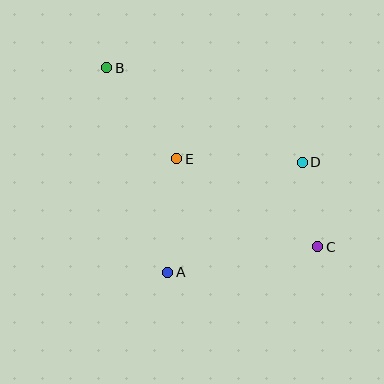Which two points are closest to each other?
Points C and D are closest to each other.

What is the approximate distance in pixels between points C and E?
The distance between C and E is approximately 166 pixels.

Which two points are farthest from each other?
Points B and C are farthest from each other.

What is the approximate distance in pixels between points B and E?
The distance between B and E is approximately 115 pixels.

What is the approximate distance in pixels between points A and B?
The distance between A and B is approximately 214 pixels.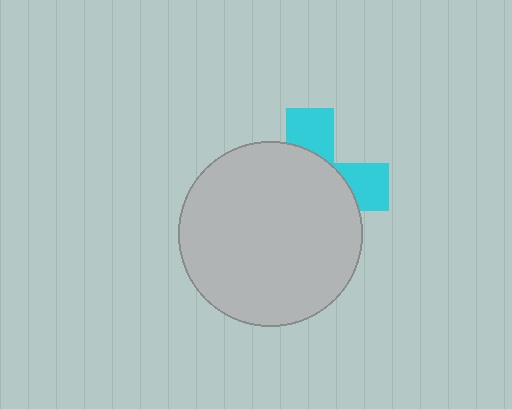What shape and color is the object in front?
The object in front is a light gray circle.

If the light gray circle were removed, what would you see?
You would see the complete cyan cross.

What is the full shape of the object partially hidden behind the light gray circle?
The partially hidden object is a cyan cross.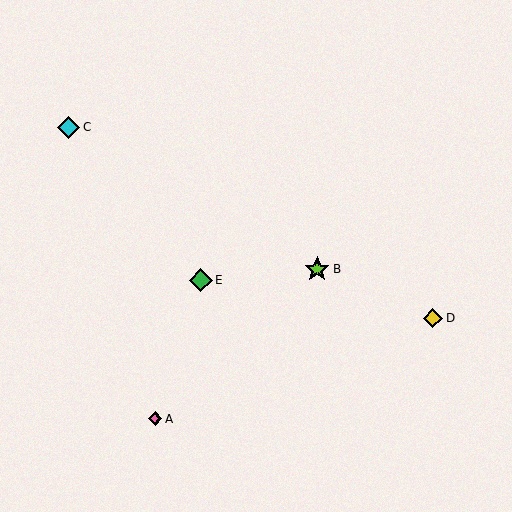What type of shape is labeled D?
Shape D is a yellow diamond.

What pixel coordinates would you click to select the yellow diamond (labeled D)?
Click at (433, 318) to select the yellow diamond D.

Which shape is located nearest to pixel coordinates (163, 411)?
The pink diamond (labeled A) at (155, 419) is nearest to that location.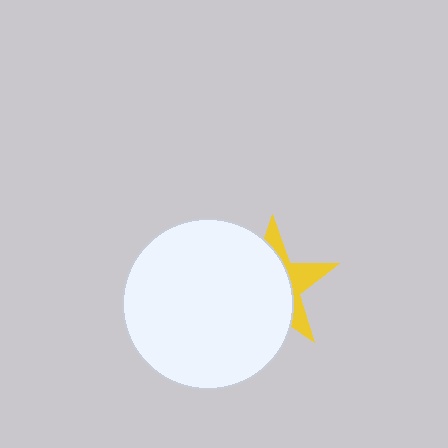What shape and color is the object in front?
The object in front is a white circle.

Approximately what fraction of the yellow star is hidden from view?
Roughly 67% of the yellow star is hidden behind the white circle.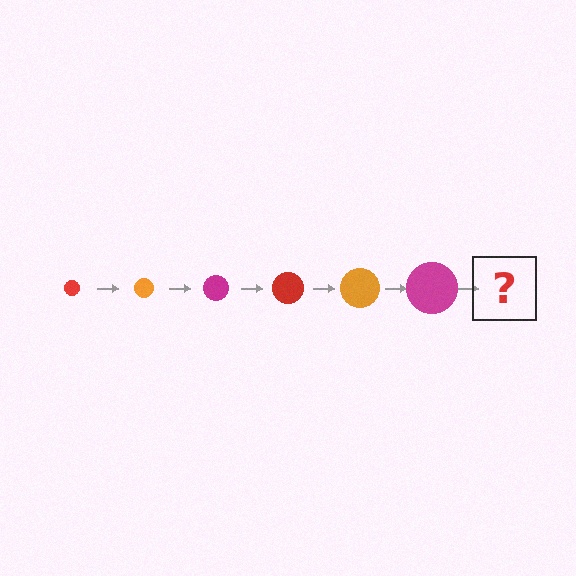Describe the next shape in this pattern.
It should be a red circle, larger than the previous one.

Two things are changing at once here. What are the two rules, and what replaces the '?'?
The two rules are that the circle grows larger each step and the color cycles through red, orange, and magenta. The '?' should be a red circle, larger than the previous one.